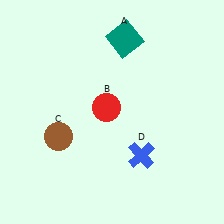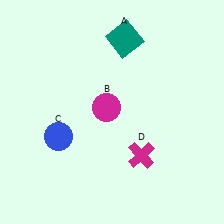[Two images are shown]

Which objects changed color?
B changed from red to magenta. C changed from brown to blue. D changed from blue to magenta.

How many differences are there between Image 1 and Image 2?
There are 3 differences between the two images.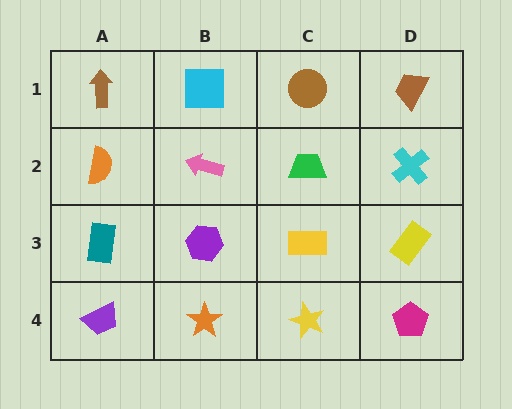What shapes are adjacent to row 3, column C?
A green trapezoid (row 2, column C), a yellow star (row 4, column C), a purple hexagon (row 3, column B), a yellow rectangle (row 3, column D).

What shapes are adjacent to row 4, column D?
A yellow rectangle (row 3, column D), a yellow star (row 4, column C).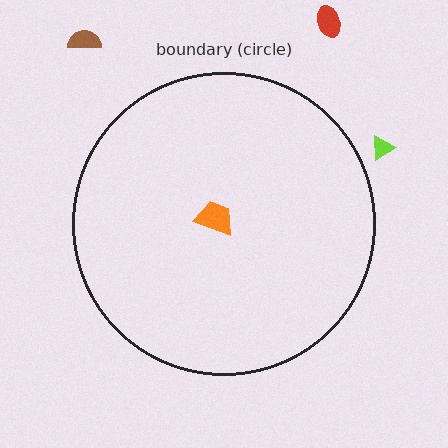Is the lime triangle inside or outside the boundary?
Outside.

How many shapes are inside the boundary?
1 inside, 3 outside.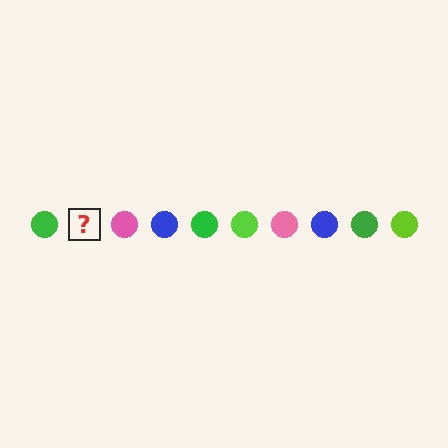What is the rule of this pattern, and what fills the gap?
The rule is that the pattern cycles through green, lime, pink, blue circles. The gap should be filled with a lime circle.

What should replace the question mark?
The question mark should be replaced with a lime circle.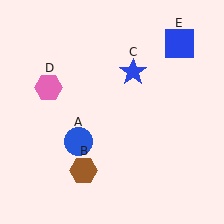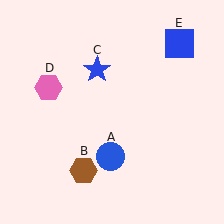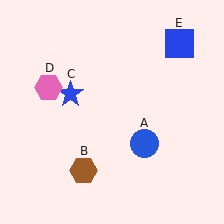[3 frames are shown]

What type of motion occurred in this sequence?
The blue circle (object A), blue star (object C) rotated counterclockwise around the center of the scene.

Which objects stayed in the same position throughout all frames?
Brown hexagon (object B) and pink hexagon (object D) and blue square (object E) remained stationary.